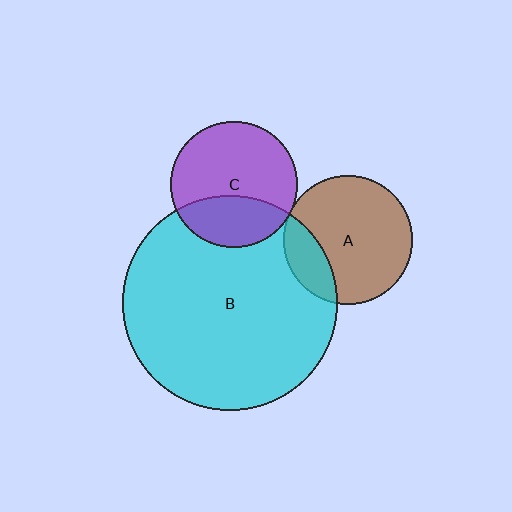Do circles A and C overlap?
Yes.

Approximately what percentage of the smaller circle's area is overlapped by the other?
Approximately 5%.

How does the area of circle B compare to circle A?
Approximately 2.8 times.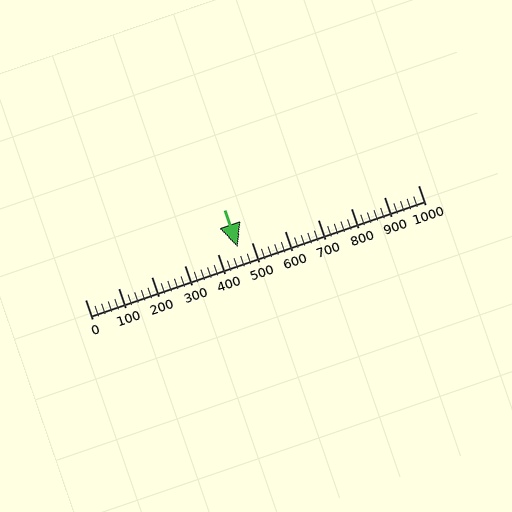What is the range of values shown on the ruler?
The ruler shows values from 0 to 1000.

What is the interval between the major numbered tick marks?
The major tick marks are spaced 100 units apart.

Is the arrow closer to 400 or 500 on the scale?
The arrow is closer to 500.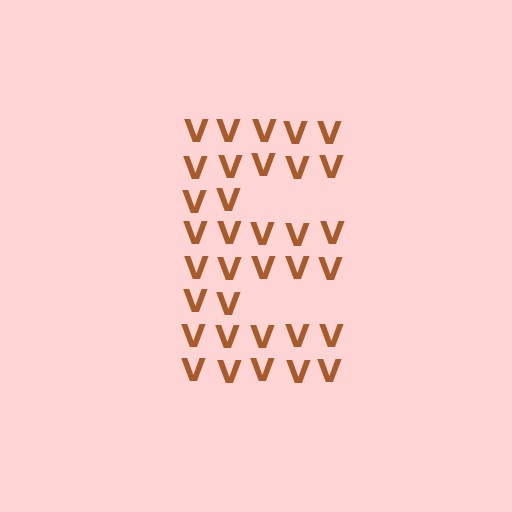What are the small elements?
The small elements are letter V's.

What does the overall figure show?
The overall figure shows the letter E.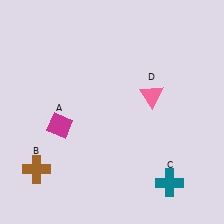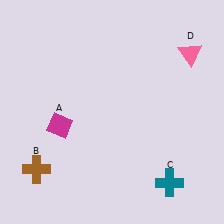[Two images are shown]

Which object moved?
The pink triangle (D) moved up.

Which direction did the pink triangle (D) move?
The pink triangle (D) moved up.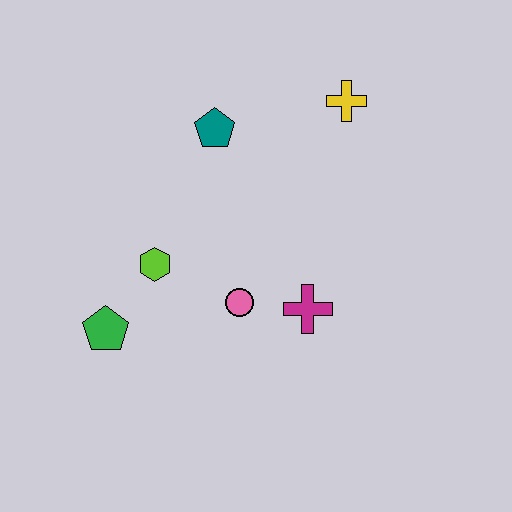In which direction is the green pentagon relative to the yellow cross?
The green pentagon is to the left of the yellow cross.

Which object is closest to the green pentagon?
The lime hexagon is closest to the green pentagon.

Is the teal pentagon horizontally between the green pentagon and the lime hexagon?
No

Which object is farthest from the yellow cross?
The green pentagon is farthest from the yellow cross.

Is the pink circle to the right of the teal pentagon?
Yes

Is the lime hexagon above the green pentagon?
Yes